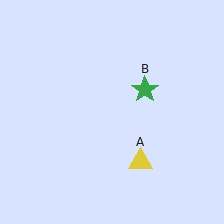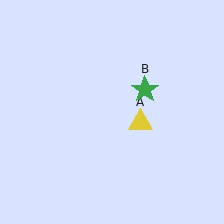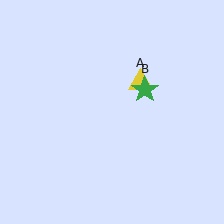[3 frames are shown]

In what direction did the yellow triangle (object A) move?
The yellow triangle (object A) moved up.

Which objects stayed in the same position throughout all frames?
Green star (object B) remained stationary.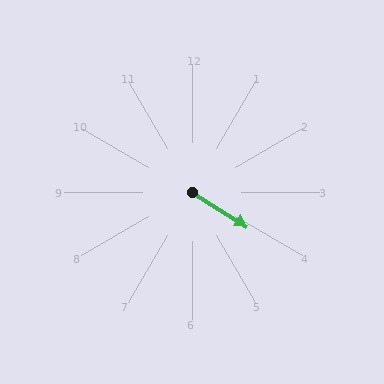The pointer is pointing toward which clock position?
Roughly 4 o'clock.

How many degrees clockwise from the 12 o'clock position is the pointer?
Approximately 122 degrees.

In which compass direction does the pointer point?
Southeast.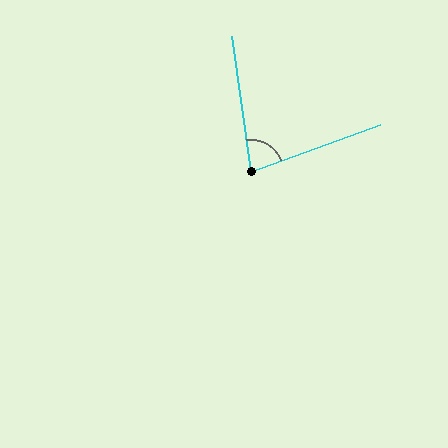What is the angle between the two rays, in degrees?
Approximately 78 degrees.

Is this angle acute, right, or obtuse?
It is acute.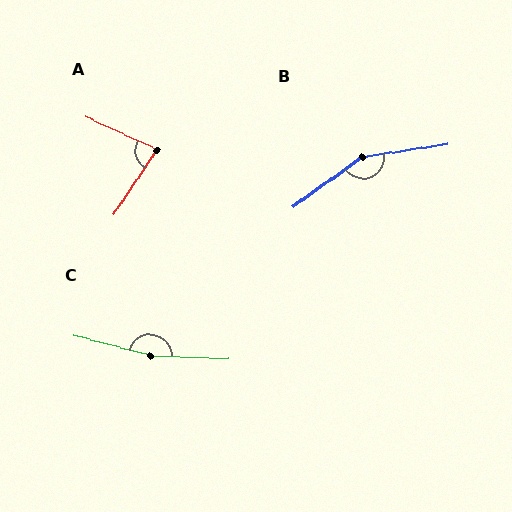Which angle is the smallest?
A, at approximately 81 degrees.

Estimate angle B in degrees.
Approximately 153 degrees.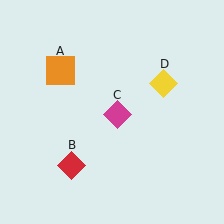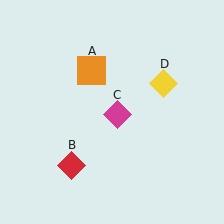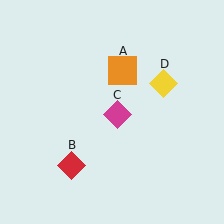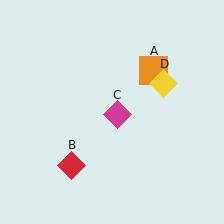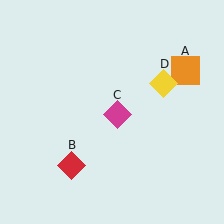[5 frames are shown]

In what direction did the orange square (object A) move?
The orange square (object A) moved right.